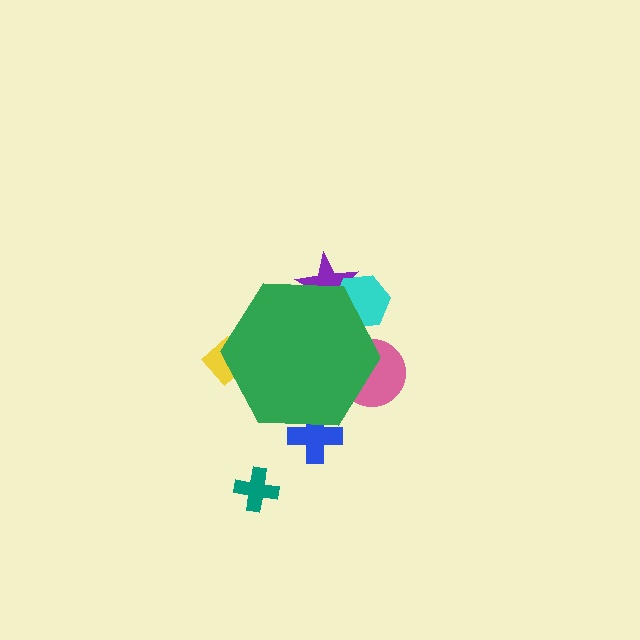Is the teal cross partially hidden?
No, the teal cross is fully visible.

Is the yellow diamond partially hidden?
Yes, the yellow diamond is partially hidden behind the green hexagon.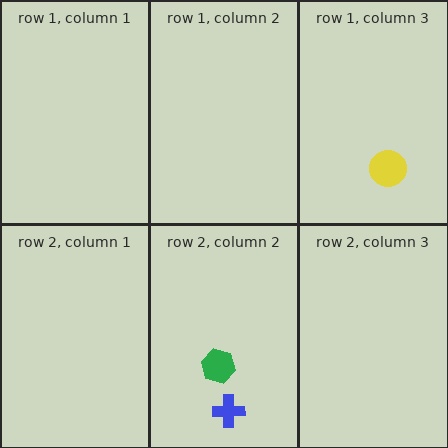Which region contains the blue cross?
The row 2, column 2 region.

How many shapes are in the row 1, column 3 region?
1.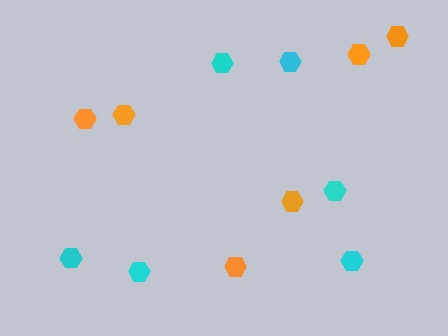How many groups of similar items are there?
There are 2 groups: one group of cyan hexagons (6) and one group of orange hexagons (6).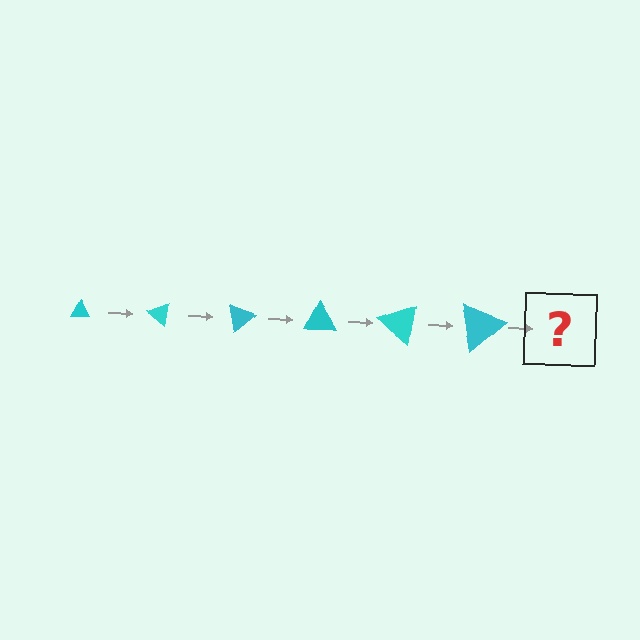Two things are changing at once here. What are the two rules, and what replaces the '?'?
The two rules are that the triangle grows larger each step and it rotates 40 degrees each step. The '?' should be a triangle, larger than the previous one and rotated 240 degrees from the start.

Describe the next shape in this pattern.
It should be a triangle, larger than the previous one and rotated 240 degrees from the start.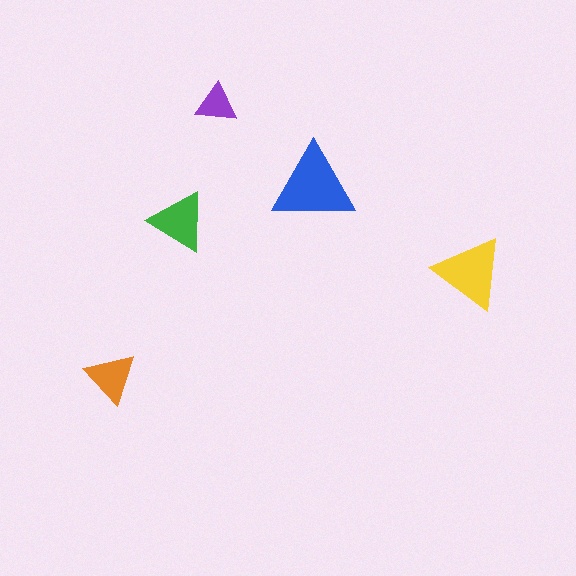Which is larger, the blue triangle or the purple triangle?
The blue one.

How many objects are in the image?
There are 5 objects in the image.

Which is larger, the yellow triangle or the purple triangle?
The yellow one.